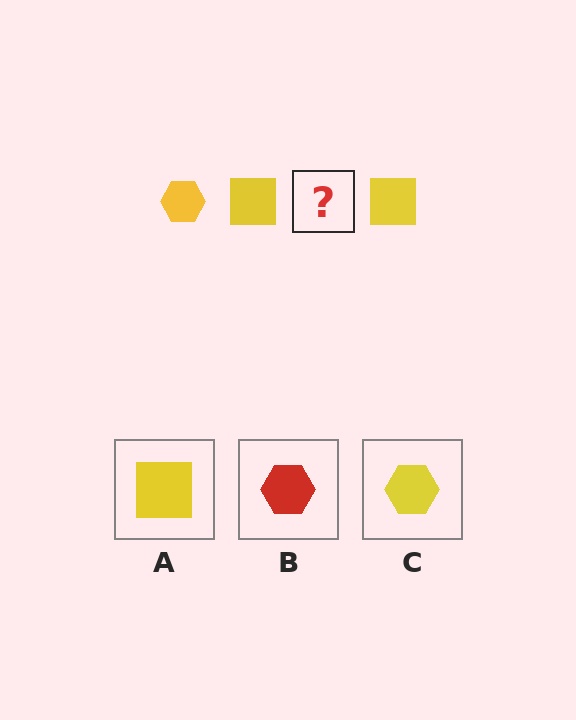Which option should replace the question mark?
Option C.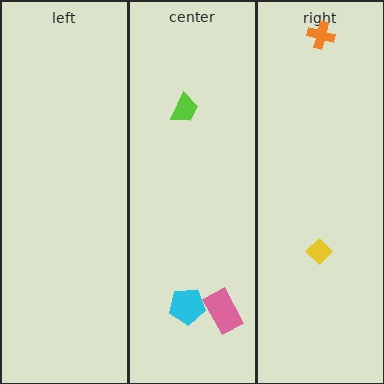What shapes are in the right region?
The orange cross, the yellow diamond.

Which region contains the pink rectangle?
The center region.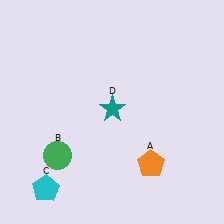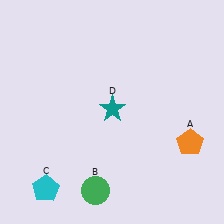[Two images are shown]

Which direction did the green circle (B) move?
The green circle (B) moved right.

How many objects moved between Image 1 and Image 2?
2 objects moved between the two images.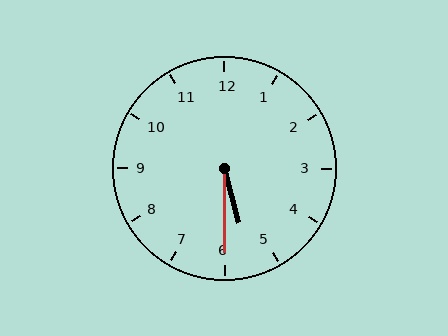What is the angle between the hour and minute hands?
Approximately 15 degrees.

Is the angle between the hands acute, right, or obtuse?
It is acute.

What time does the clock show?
5:30.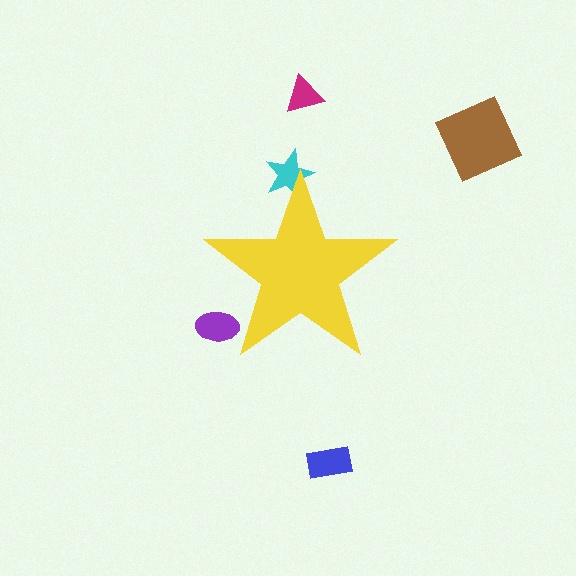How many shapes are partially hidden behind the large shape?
2 shapes are partially hidden.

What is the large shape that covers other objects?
A yellow star.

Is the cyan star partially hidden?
Yes, the cyan star is partially hidden behind the yellow star.